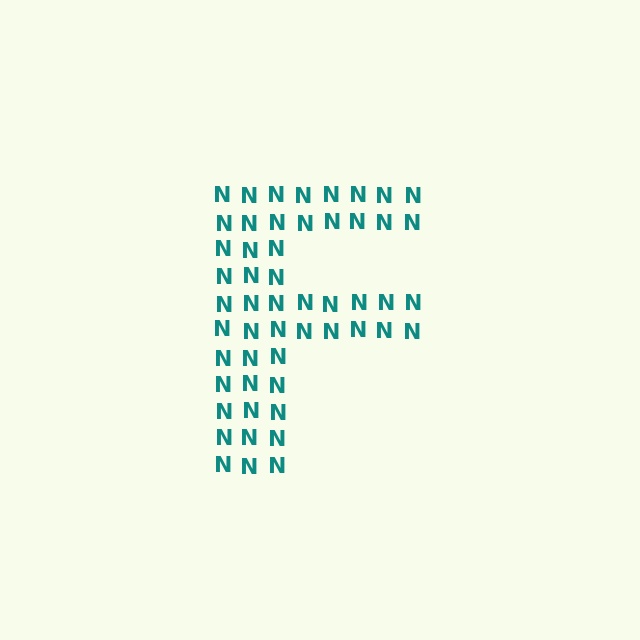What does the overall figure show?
The overall figure shows the letter F.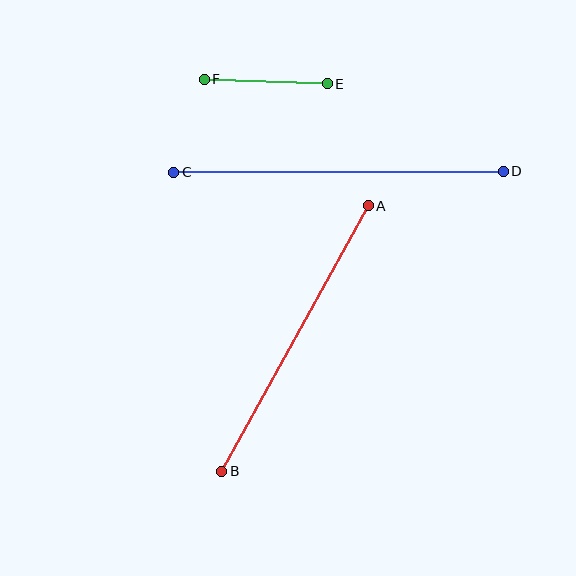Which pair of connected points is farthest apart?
Points C and D are farthest apart.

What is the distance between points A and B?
The distance is approximately 303 pixels.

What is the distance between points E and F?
The distance is approximately 123 pixels.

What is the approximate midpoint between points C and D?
The midpoint is at approximately (339, 172) pixels.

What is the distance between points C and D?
The distance is approximately 330 pixels.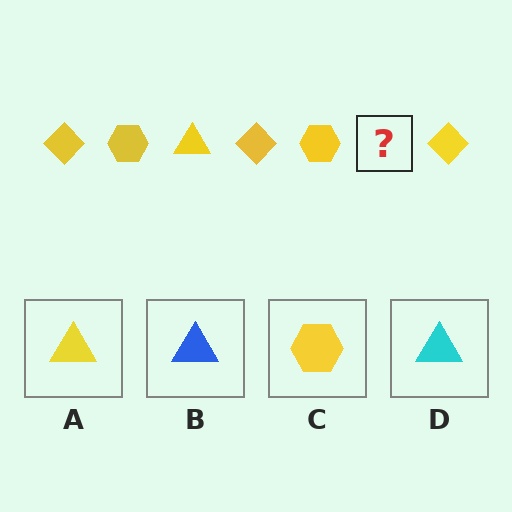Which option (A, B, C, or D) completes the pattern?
A.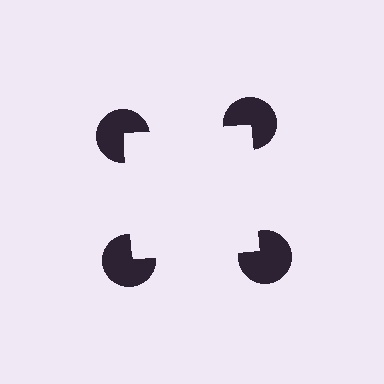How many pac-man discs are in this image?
There are 4 — one at each vertex of the illusory square.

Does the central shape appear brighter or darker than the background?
It typically appears slightly brighter than the background, even though no actual brightness change is drawn.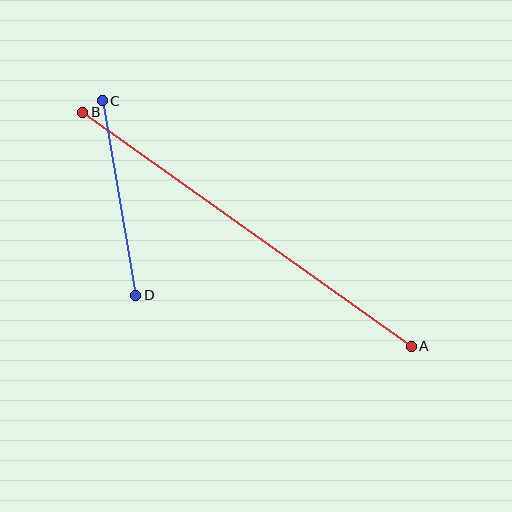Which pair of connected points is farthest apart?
Points A and B are farthest apart.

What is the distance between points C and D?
The distance is approximately 197 pixels.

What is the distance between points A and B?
The distance is approximately 403 pixels.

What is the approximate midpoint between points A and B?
The midpoint is at approximately (247, 229) pixels.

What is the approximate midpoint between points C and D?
The midpoint is at approximately (119, 198) pixels.